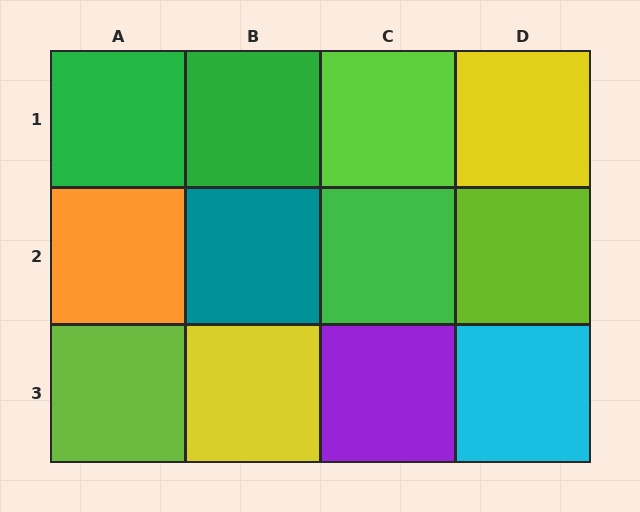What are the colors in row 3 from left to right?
Lime, yellow, purple, cyan.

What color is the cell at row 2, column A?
Orange.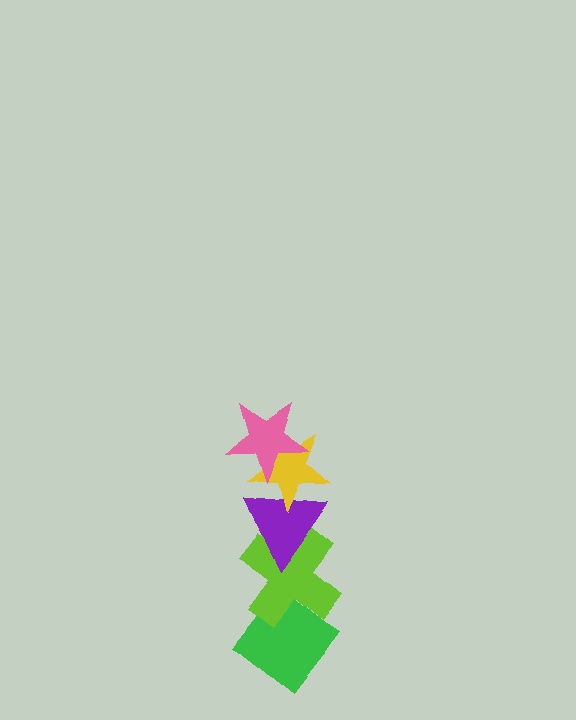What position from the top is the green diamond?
The green diamond is 5th from the top.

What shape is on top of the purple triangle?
The yellow star is on top of the purple triangle.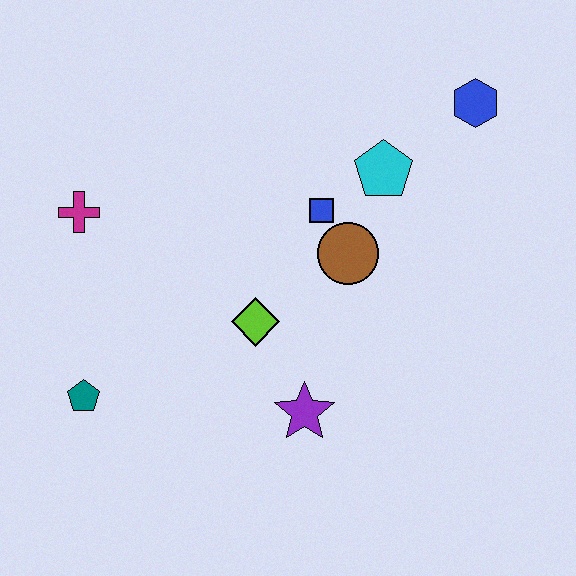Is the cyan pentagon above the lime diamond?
Yes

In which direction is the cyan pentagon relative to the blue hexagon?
The cyan pentagon is to the left of the blue hexagon.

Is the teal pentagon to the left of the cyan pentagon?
Yes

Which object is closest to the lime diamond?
The purple star is closest to the lime diamond.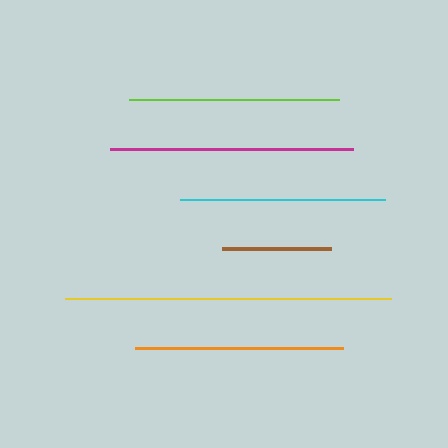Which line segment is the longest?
The yellow line is the longest at approximately 326 pixels.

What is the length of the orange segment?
The orange segment is approximately 208 pixels long.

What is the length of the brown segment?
The brown segment is approximately 108 pixels long.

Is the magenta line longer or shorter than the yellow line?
The yellow line is longer than the magenta line.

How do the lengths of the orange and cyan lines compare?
The orange and cyan lines are approximately the same length.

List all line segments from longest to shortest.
From longest to shortest: yellow, magenta, lime, orange, cyan, brown.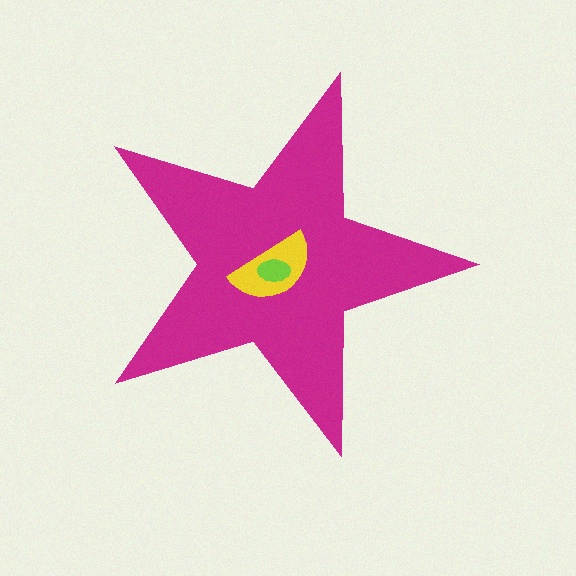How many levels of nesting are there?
3.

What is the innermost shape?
The lime ellipse.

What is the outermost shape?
The magenta star.